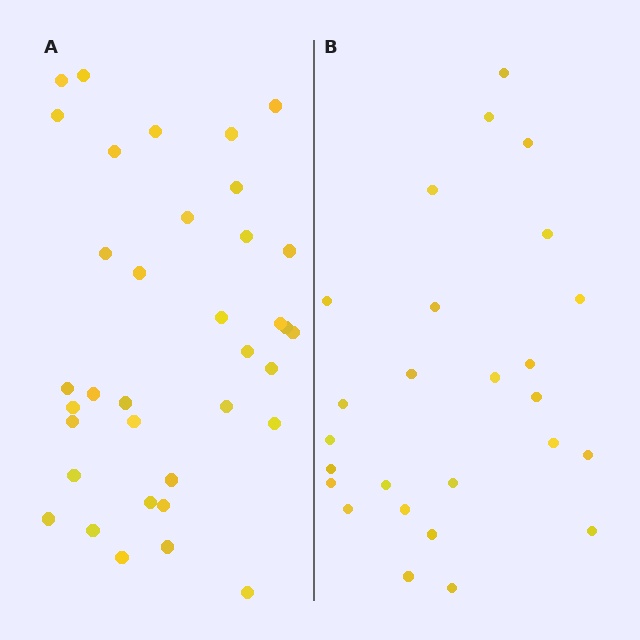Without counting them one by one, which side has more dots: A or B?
Region A (the left region) has more dots.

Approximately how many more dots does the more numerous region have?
Region A has roughly 10 or so more dots than region B.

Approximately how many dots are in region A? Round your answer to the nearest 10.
About 40 dots. (The exact count is 36, which rounds to 40.)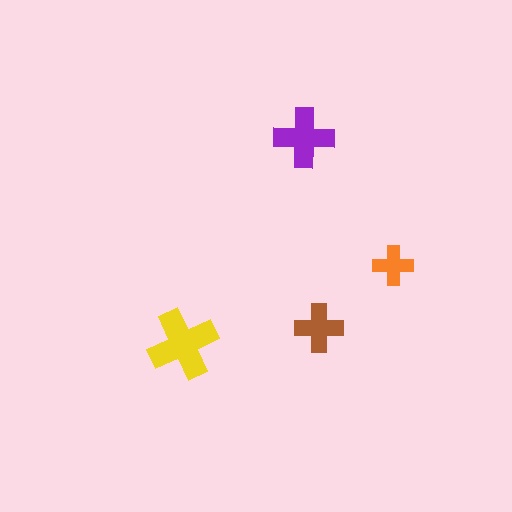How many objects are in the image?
There are 4 objects in the image.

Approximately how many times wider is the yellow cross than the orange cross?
About 2 times wider.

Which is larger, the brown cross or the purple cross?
The purple one.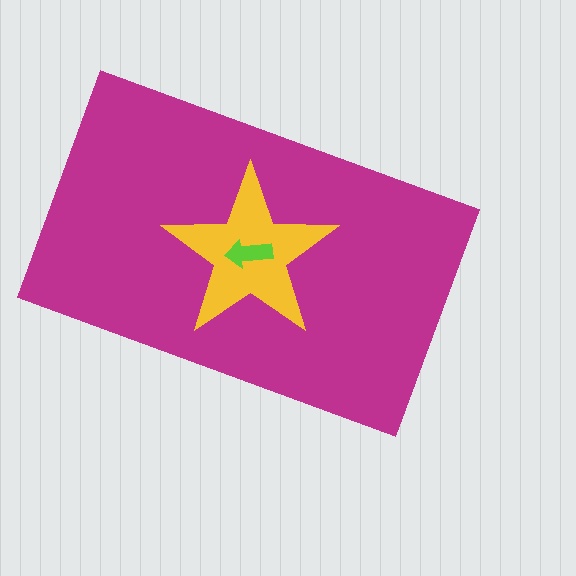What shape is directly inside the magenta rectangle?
The yellow star.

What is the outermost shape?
The magenta rectangle.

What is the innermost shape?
The lime arrow.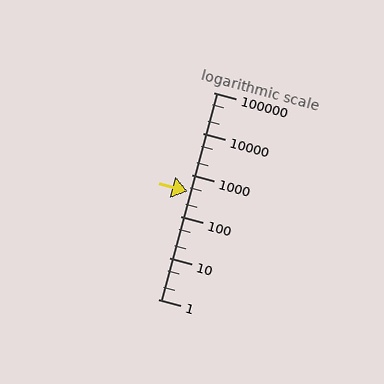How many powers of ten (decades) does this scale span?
The scale spans 5 decades, from 1 to 100000.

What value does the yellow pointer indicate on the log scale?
The pointer indicates approximately 400.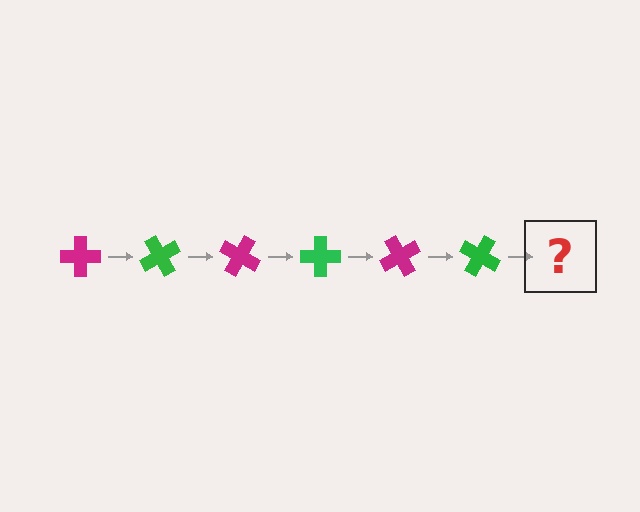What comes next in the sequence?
The next element should be a magenta cross, rotated 360 degrees from the start.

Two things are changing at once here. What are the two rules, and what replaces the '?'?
The two rules are that it rotates 60 degrees each step and the color cycles through magenta and green. The '?' should be a magenta cross, rotated 360 degrees from the start.